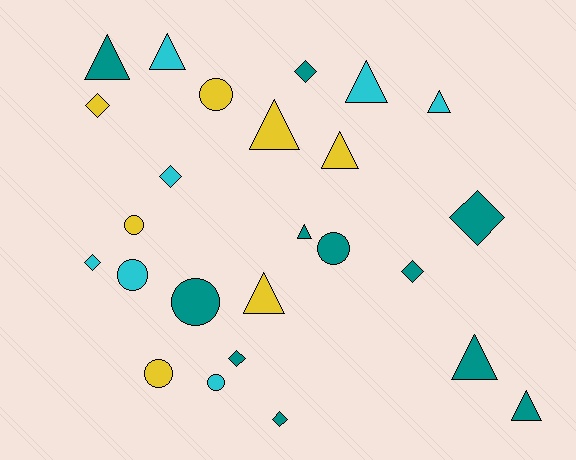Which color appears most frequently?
Teal, with 11 objects.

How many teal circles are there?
There are 2 teal circles.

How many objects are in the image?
There are 25 objects.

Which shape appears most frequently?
Triangle, with 10 objects.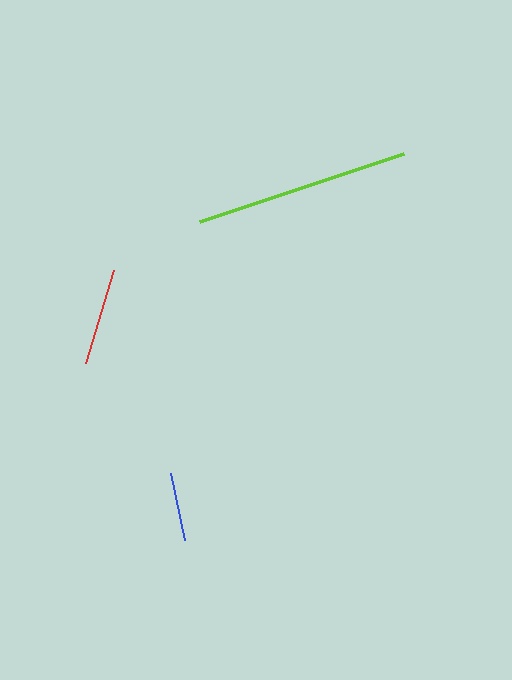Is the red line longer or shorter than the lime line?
The lime line is longer than the red line.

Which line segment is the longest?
The lime line is the longest at approximately 215 pixels.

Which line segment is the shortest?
The blue line is the shortest at approximately 69 pixels.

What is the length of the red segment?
The red segment is approximately 97 pixels long.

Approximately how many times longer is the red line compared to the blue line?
The red line is approximately 1.4 times the length of the blue line.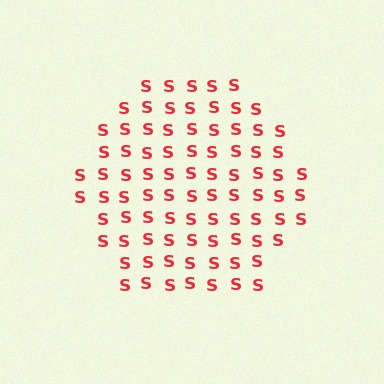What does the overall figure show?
The overall figure shows a hexagon.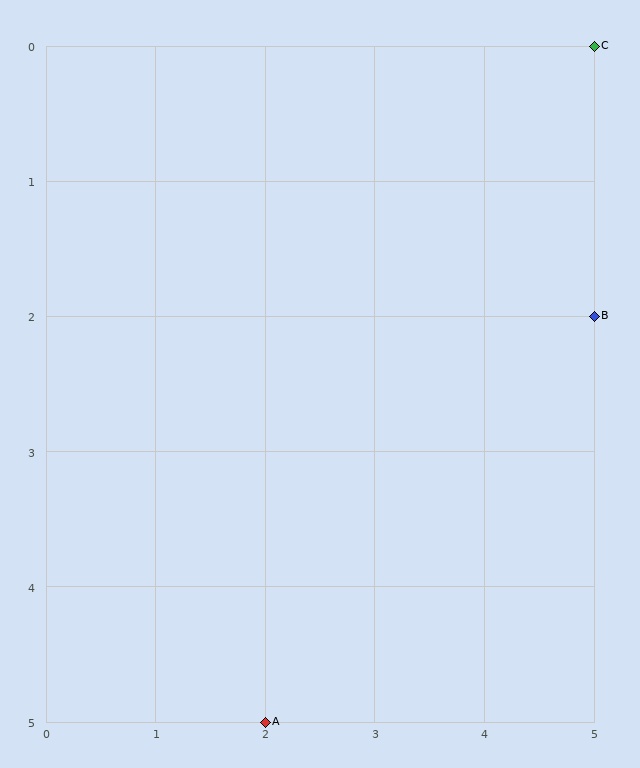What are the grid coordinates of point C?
Point C is at grid coordinates (5, 0).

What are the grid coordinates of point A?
Point A is at grid coordinates (2, 5).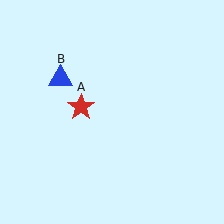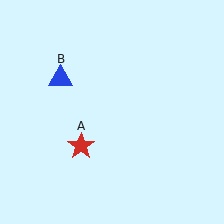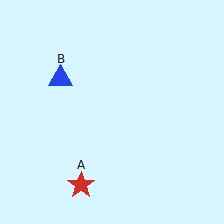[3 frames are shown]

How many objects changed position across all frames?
1 object changed position: red star (object A).